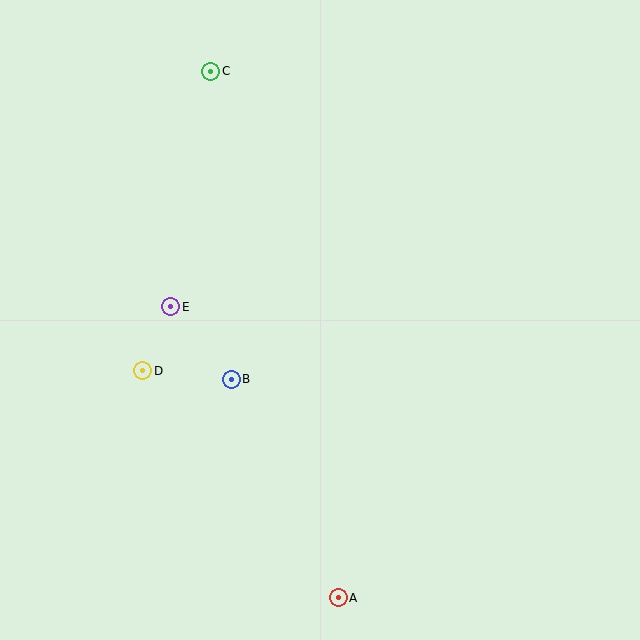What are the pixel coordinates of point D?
Point D is at (143, 371).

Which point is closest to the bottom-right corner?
Point A is closest to the bottom-right corner.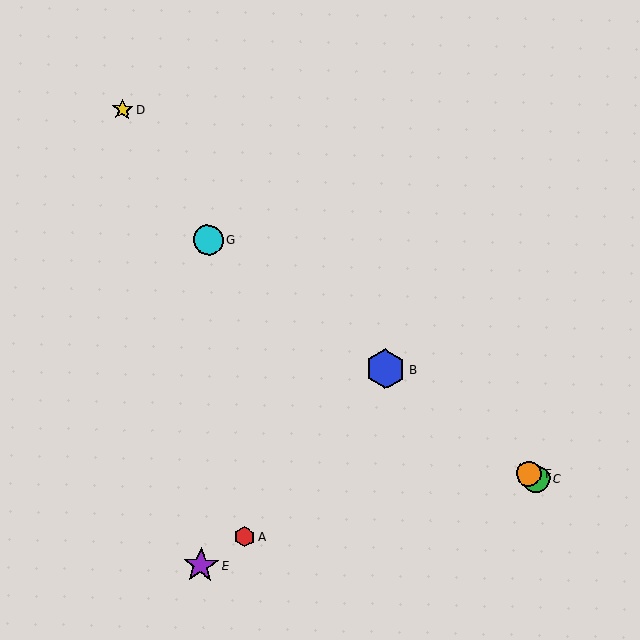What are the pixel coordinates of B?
Object B is at (386, 369).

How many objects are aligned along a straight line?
4 objects (B, C, F, G) are aligned along a straight line.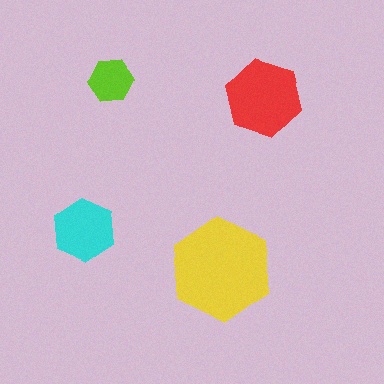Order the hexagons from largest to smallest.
the yellow one, the red one, the cyan one, the lime one.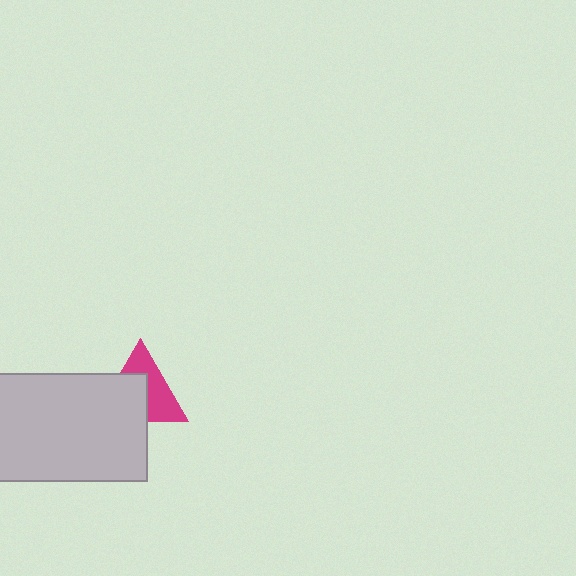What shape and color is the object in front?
The object in front is a light gray rectangle.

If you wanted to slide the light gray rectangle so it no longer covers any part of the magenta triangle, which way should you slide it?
Slide it toward the lower-left — that is the most direct way to separate the two shapes.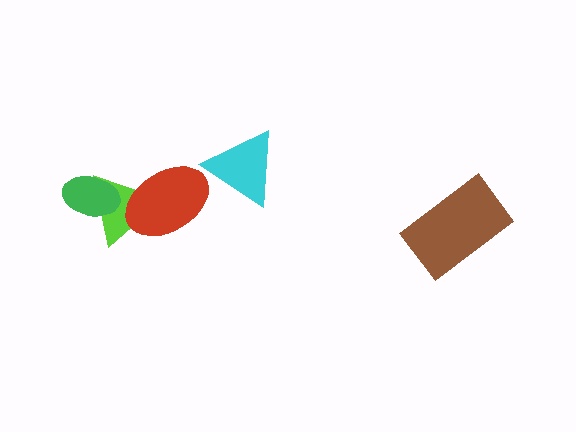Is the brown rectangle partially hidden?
No, no other shape covers it.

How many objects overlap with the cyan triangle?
0 objects overlap with the cyan triangle.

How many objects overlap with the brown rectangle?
0 objects overlap with the brown rectangle.